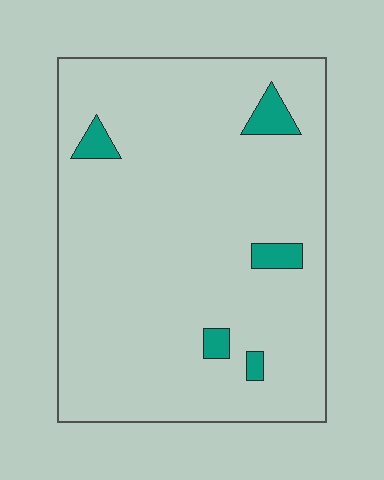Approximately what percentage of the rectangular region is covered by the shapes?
Approximately 5%.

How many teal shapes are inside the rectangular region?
5.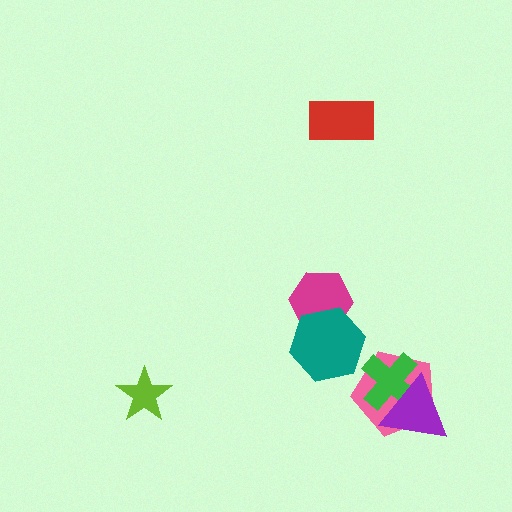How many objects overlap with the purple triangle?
2 objects overlap with the purple triangle.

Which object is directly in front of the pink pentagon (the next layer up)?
The green cross is directly in front of the pink pentagon.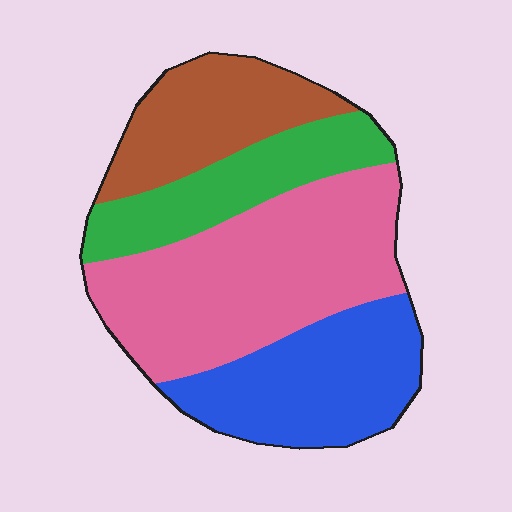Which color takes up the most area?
Pink, at roughly 40%.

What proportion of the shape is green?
Green takes up between a sixth and a third of the shape.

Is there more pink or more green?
Pink.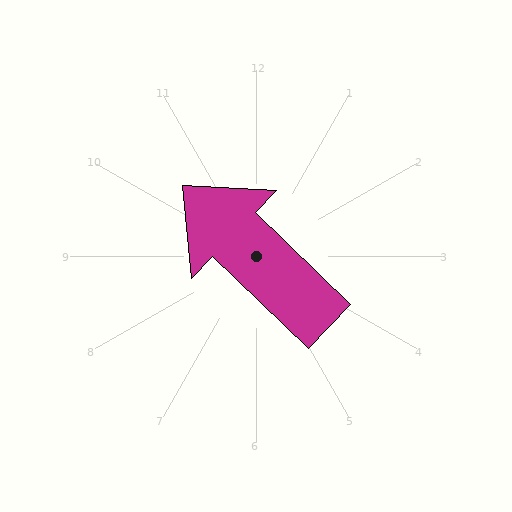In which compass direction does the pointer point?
Northwest.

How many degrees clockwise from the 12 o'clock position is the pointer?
Approximately 314 degrees.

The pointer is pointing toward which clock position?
Roughly 10 o'clock.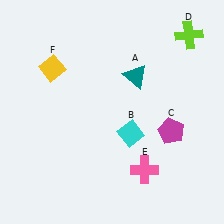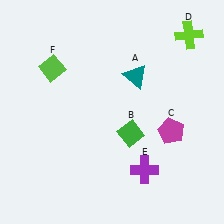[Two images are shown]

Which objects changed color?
B changed from cyan to green. E changed from pink to purple. F changed from yellow to lime.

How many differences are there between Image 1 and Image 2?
There are 3 differences between the two images.